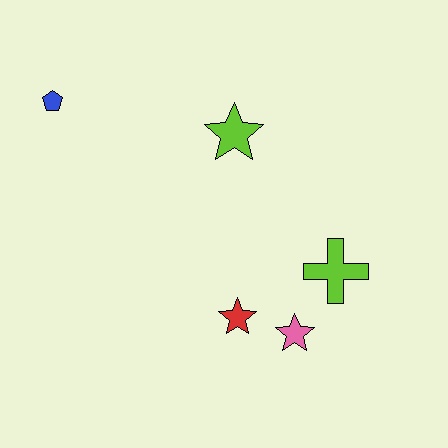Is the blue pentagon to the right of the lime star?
No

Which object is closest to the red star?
The pink star is closest to the red star.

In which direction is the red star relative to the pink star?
The red star is to the left of the pink star.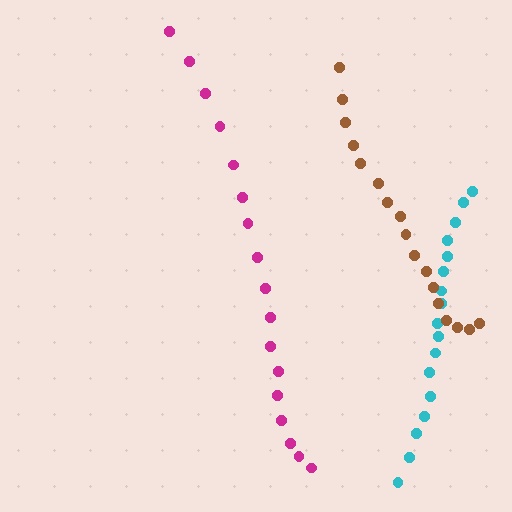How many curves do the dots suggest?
There are 3 distinct paths.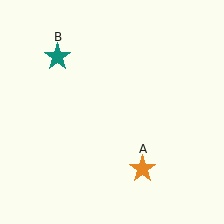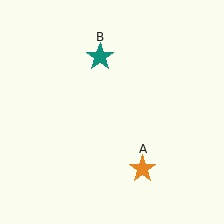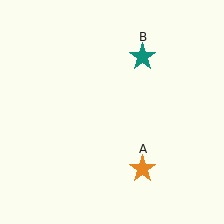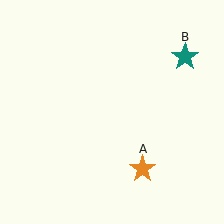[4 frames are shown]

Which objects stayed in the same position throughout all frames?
Orange star (object A) remained stationary.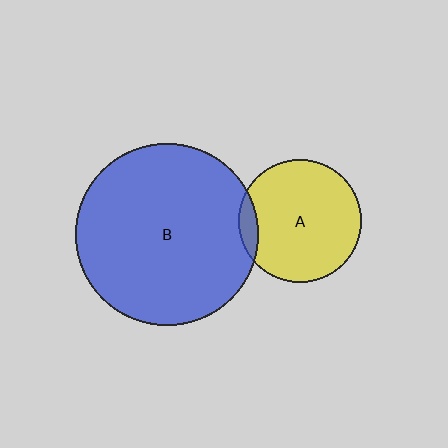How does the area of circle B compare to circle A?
Approximately 2.2 times.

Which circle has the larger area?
Circle B (blue).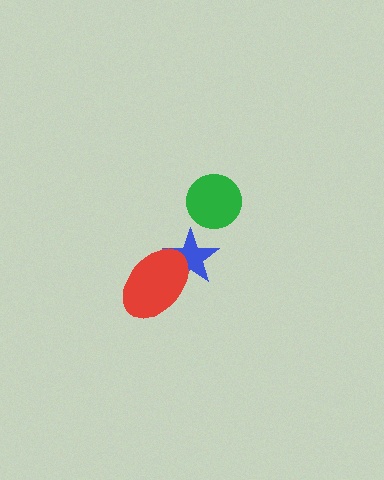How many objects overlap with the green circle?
0 objects overlap with the green circle.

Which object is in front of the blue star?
The red ellipse is in front of the blue star.